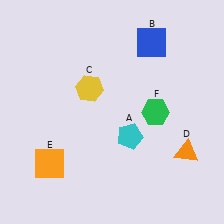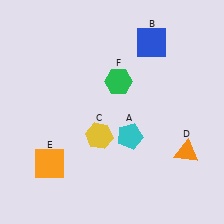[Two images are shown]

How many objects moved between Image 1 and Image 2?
2 objects moved between the two images.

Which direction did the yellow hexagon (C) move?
The yellow hexagon (C) moved down.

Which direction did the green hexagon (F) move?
The green hexagon (F) moved left.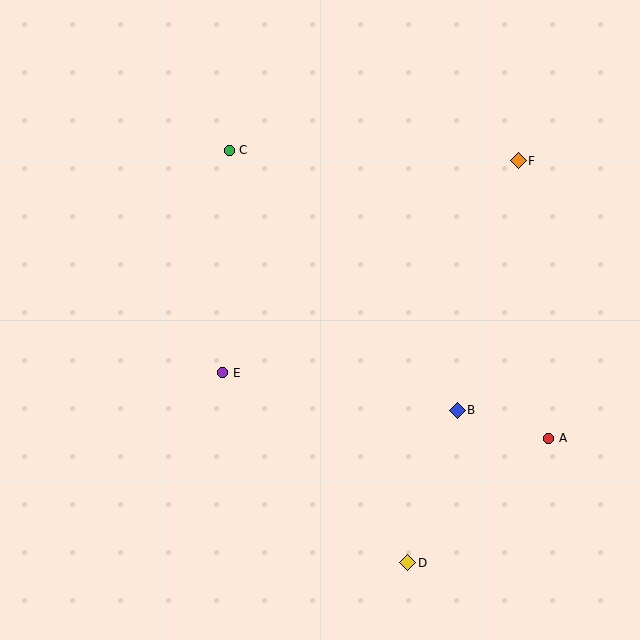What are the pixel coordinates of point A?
Point A is at (549, 438).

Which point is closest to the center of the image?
Point E at (223, 373) is closest to the center.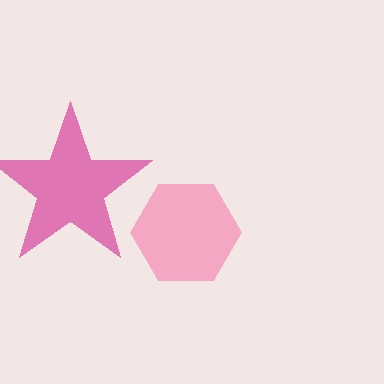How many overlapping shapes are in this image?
There are 2 overlapping shapes in the image.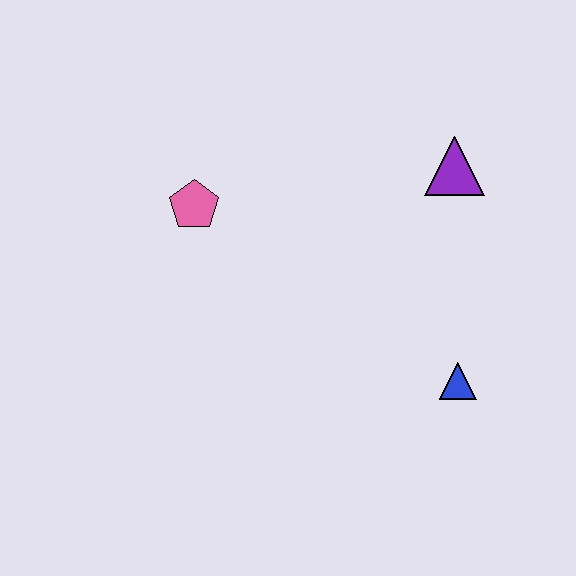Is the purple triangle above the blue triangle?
Yes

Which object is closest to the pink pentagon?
The purple triangle is closest to the pink pentagon.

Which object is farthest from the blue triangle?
The pink pentagon is farthest from the blue triangle.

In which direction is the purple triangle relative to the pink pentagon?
The purple triangle is to the right of the pink pentagon.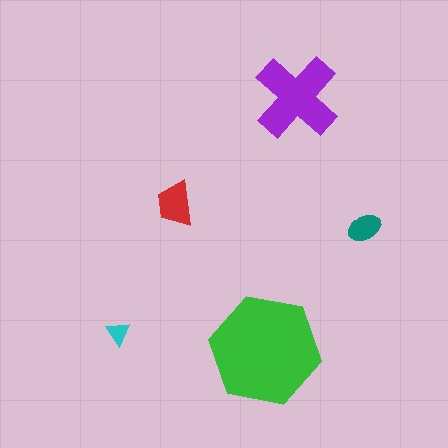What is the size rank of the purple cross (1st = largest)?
2nd.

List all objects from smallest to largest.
The cyan triangle, the teal ellipse, the red trapezoid, the purple cross, the green hexagon.